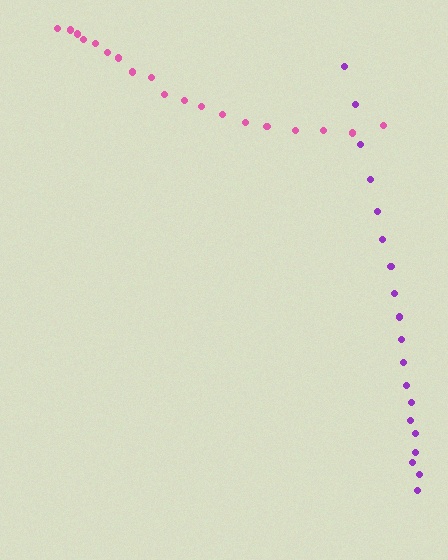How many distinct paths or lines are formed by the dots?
There are 2 distinct paths.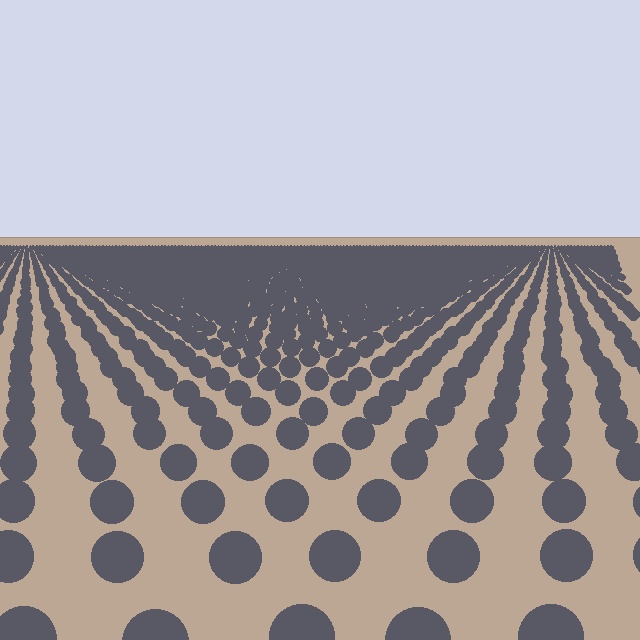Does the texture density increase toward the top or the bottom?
Density increases toward the top.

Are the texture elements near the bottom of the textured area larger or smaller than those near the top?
Larger. Near the bottom, elements are closer to the viewer and appear at a bigger on-screen size.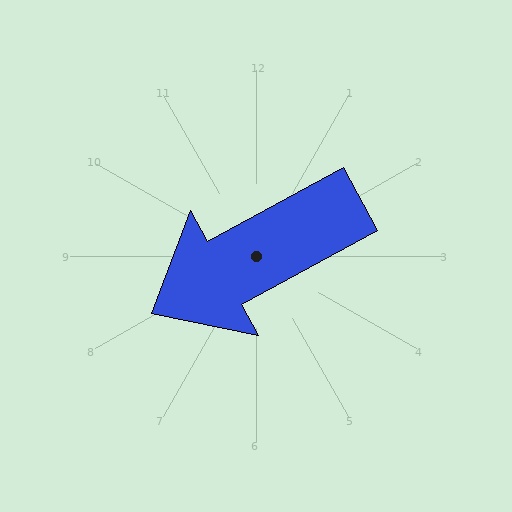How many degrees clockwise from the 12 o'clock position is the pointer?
Approximately 241 degrees.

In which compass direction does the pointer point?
Southwest.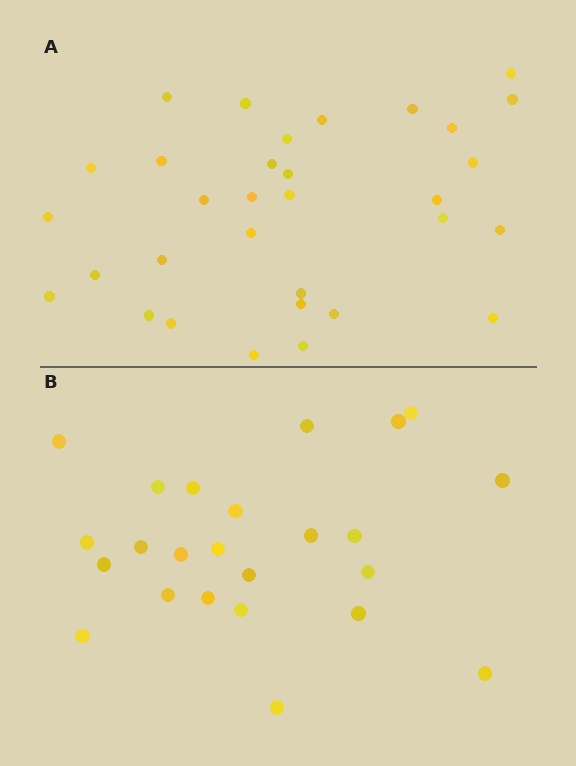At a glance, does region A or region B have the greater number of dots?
Region A (the top region) has more dots.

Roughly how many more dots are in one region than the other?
Region A has roughly 8 or so more dots than region B.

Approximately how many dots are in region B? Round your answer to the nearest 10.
About 20 dots. (The exact count is 24, which rounds to 20.)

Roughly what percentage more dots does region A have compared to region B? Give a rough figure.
About 35% more.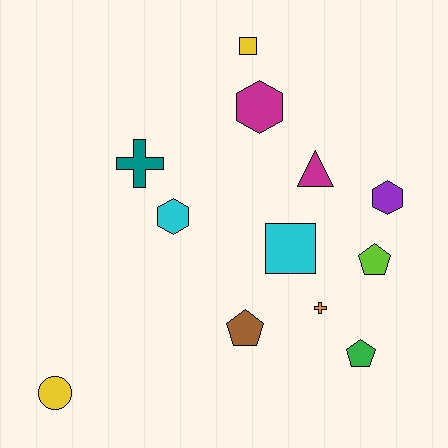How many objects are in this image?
There are 12 objects.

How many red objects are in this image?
There are no red objects.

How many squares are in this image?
There are 2 squares.